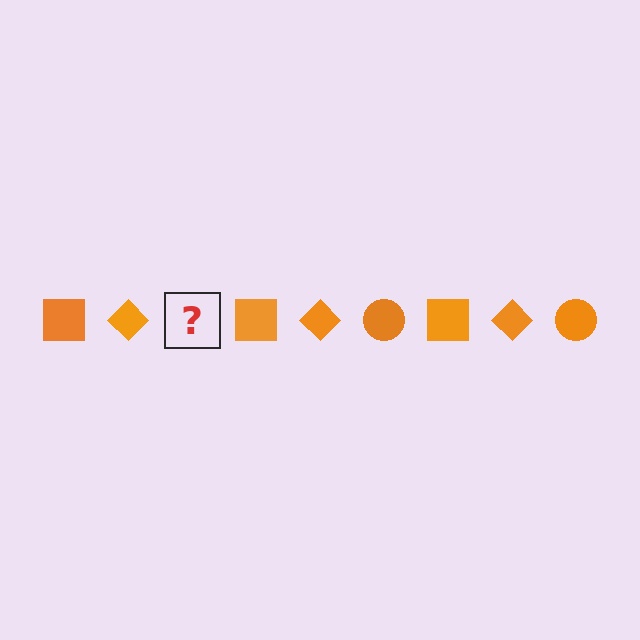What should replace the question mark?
The question mark should be replaced with an orange circle.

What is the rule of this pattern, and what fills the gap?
The rule is that the pattern cycles through square, diamond, circle shapes in orange. The gap should be filled with an orange circle.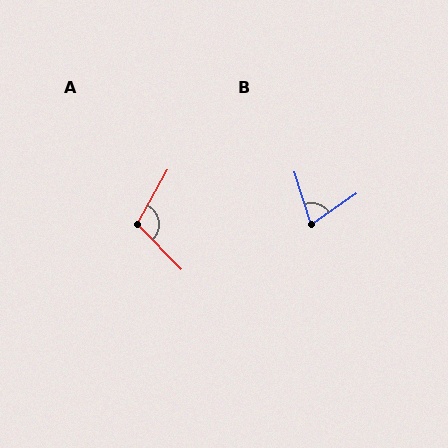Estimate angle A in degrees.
Approximately 106 degrees.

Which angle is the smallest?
B, at approximately 72 degrees.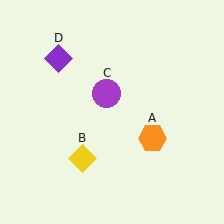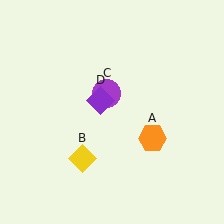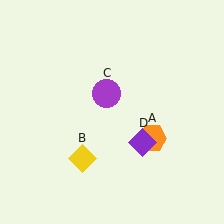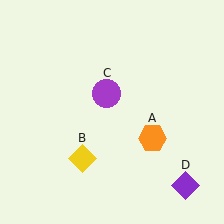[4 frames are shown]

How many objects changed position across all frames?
1 object changed position: purple diamond (object D).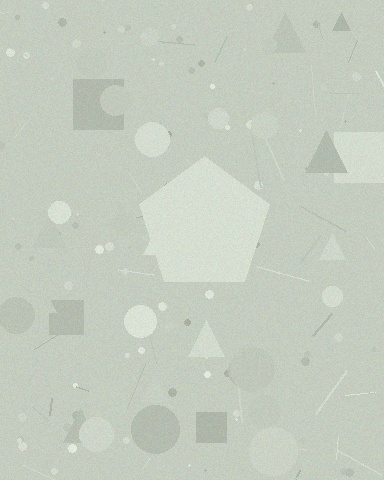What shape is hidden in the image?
A pentagon is hidden in the image.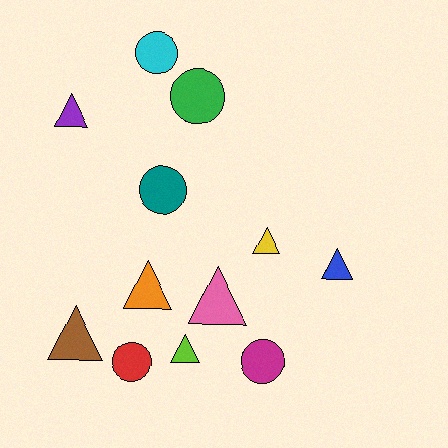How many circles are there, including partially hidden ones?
There are 5 circles.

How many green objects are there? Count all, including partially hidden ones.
There is 1 green object.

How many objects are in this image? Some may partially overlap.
There are 12 objects.